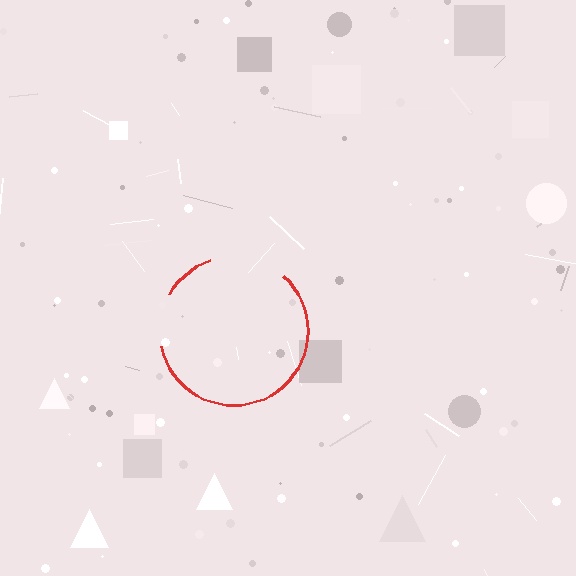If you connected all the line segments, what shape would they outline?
They would outline a circle.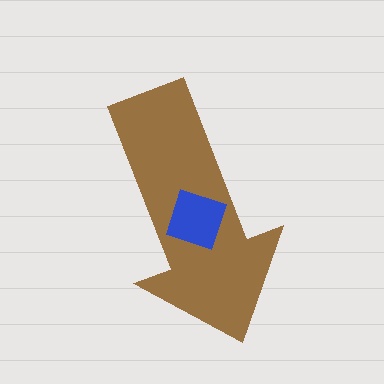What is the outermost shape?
The brown arrow.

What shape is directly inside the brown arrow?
The blue diamond.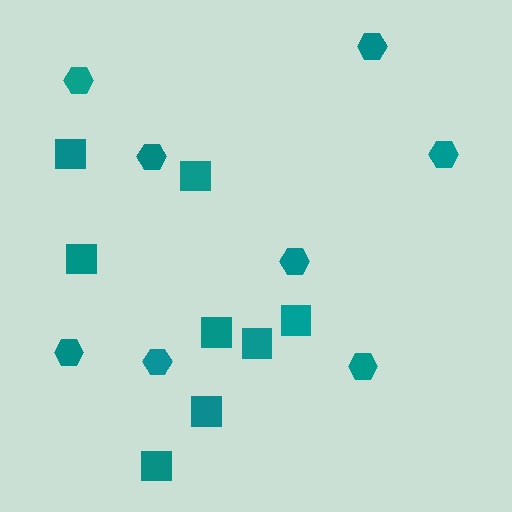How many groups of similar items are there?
There are 2 groups: one group of hexagons (8) and one group of squares (8).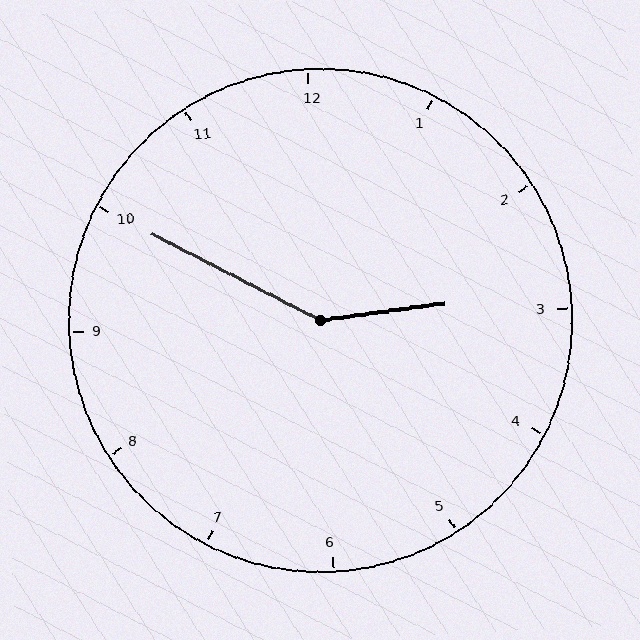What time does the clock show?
2:50.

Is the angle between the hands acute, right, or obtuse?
It is obtuse.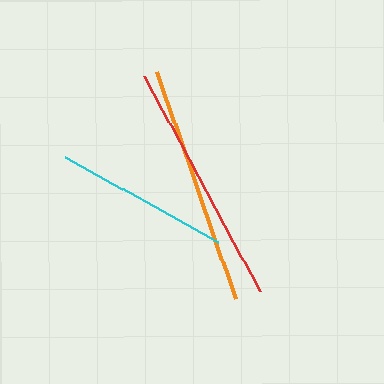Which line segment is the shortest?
The cyan line is the shortest at approximately 176 pixels.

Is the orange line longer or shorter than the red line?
The red line is longer than the orange line.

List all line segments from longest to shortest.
From longest to shortest: red, orange, cyan.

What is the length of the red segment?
The red segment is approximately 243 pixels long.